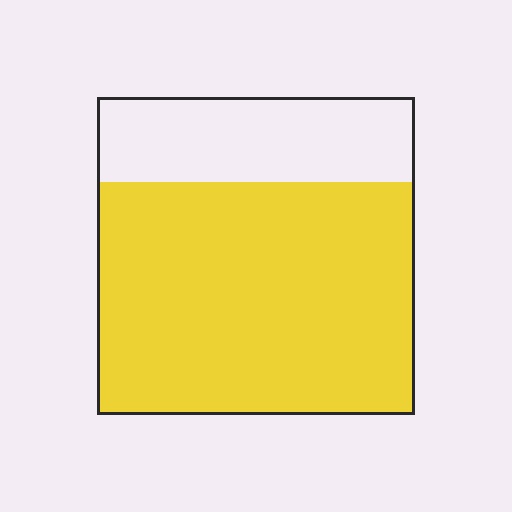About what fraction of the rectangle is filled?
About three quarters (3/4).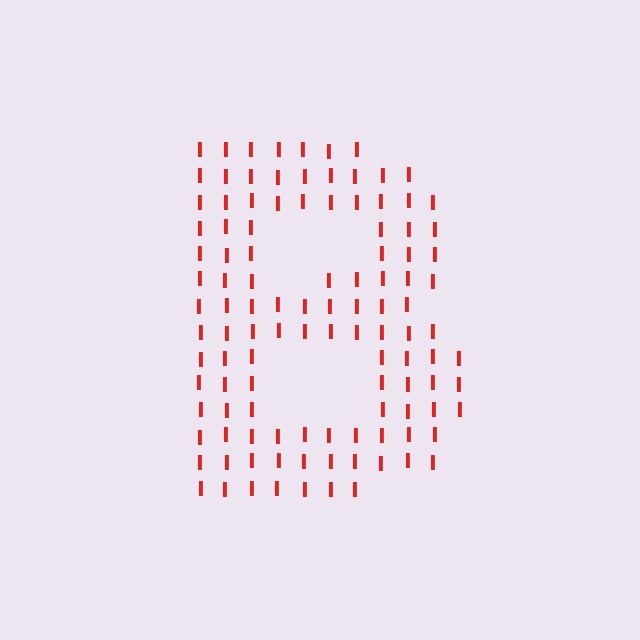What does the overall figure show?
The overall figure shows the letter B.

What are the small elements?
The small elements are letter I's.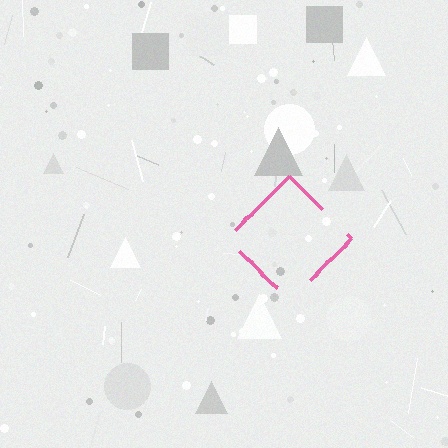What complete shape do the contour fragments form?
The contour fragments form a diamond.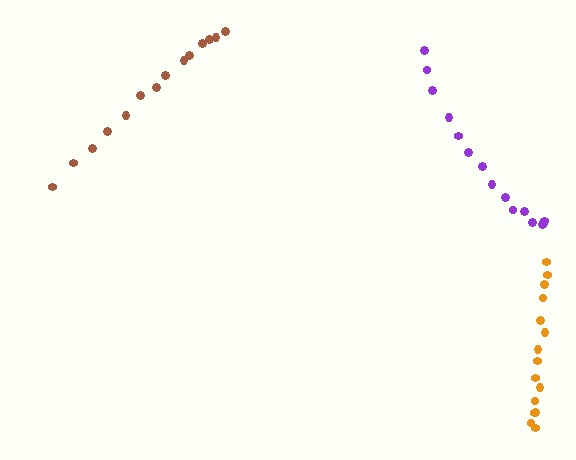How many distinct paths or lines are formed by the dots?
There are 3 distinct paths.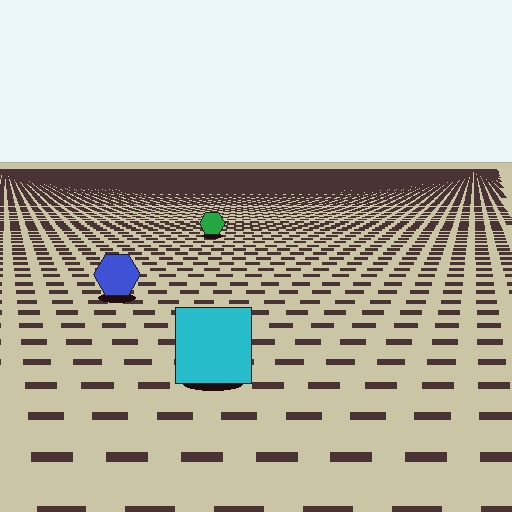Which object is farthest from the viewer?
The green hexagon is farthest from the viewer. It appears smaller and the ground texture around it is denser.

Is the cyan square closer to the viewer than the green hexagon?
Yes. The cyan square is closer — you can tell from the texture gradient: the ground texture is coarser near it.